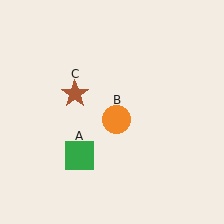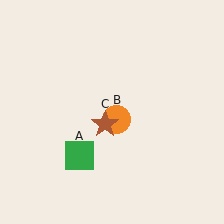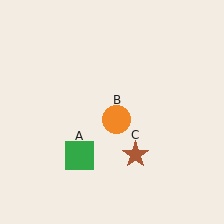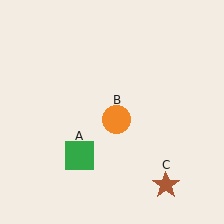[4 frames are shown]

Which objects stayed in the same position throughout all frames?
Green square (object A) and orange circle (object B) remained stationary.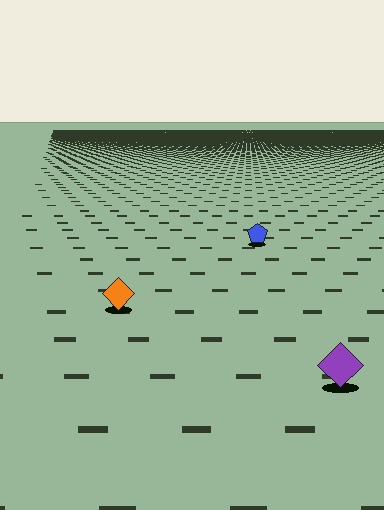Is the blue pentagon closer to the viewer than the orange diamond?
No. The orange diamond is closer — you can tell from the texture gradient: the ground texture is coarser near it.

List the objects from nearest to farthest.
From nearest to farthest: the purple diamond, the orange diamond, the blue pentagon.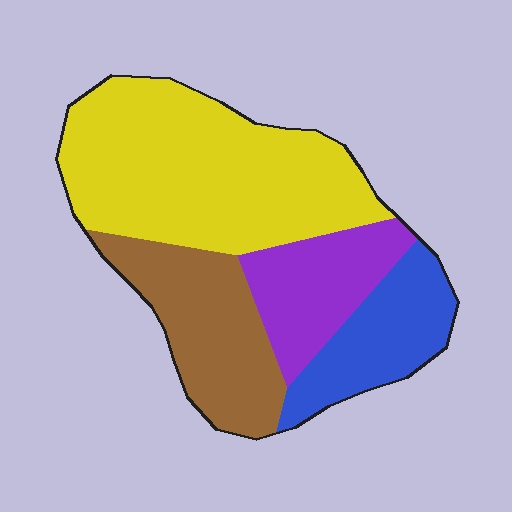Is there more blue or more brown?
Brown.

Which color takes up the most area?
Yellow, at roughly 45%.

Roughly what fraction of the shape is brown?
Brown covers roughly 20% of the shape.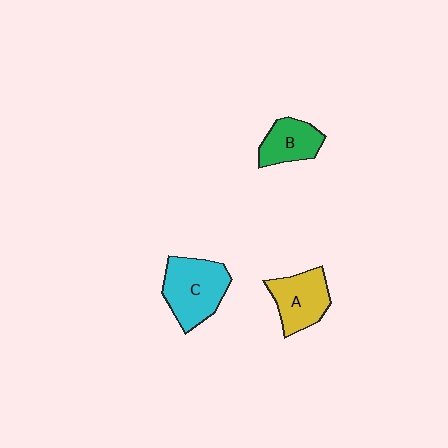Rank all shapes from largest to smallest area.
From largest to smallest: C (cyan), A (yellow), B (green).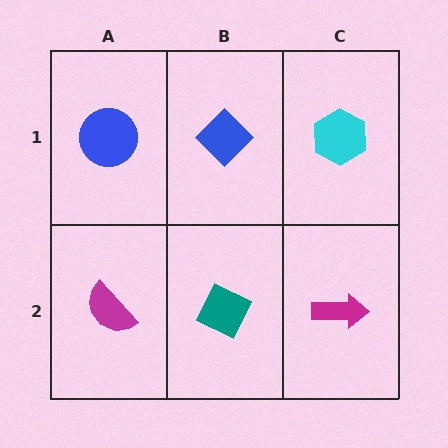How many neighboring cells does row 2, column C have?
2.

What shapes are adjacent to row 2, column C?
A cyan hexagon (row 1, column C), a teal diamond (row 2, column B).